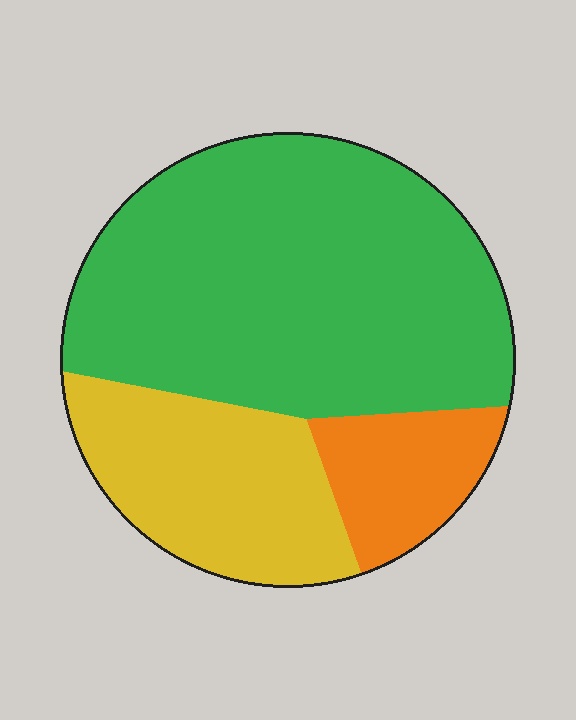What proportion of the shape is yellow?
Yellow covers roughly 25% of the shape.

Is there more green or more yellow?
Green.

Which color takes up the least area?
Orange, at roughly 15%.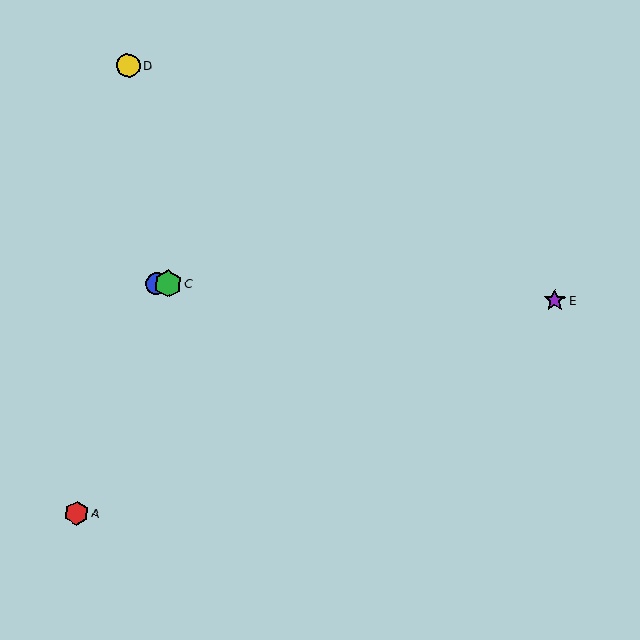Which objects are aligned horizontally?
Objects B, C, E are aligned horizontally.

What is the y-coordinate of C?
Object C is at y≈284.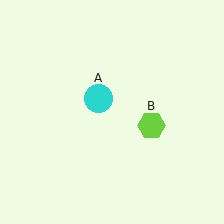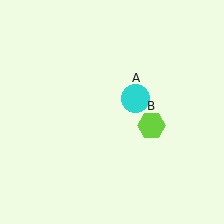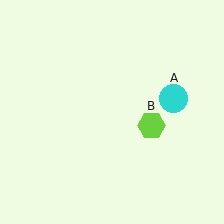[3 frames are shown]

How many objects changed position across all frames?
1 object changed position: cyan circle (object A).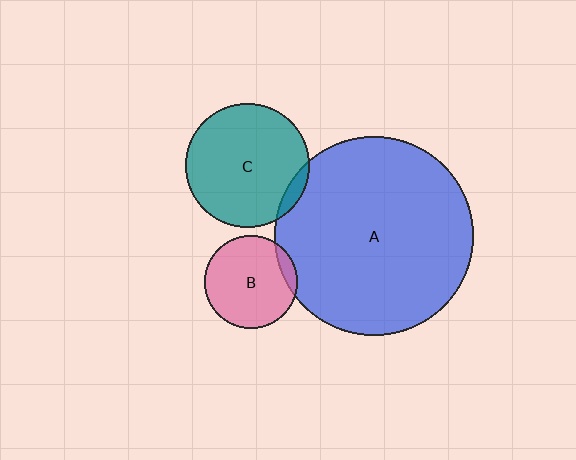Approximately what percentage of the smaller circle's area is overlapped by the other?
Approximately 10%.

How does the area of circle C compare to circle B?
Approximately 1.8 times.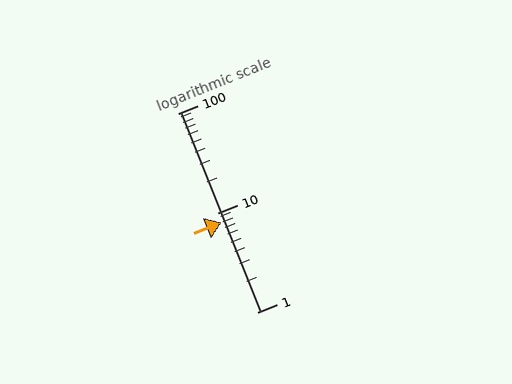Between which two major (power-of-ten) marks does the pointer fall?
The pointer is between 1 and 10.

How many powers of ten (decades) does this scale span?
The scale spans 2 decades, from 1 to 100.